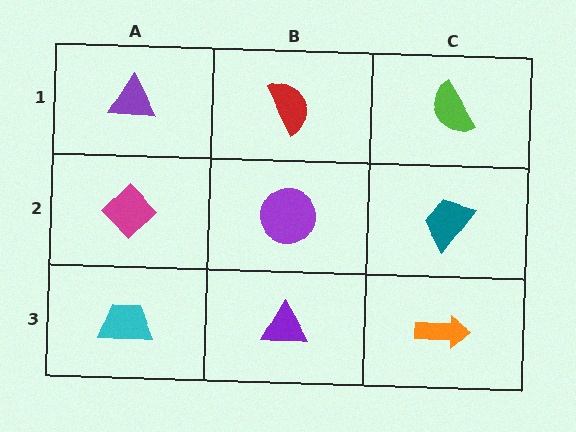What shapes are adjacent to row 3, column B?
A purple circle (row 2, column B), a cyan trapezoid (row 3, column A), an orange arrow (row 3, column C).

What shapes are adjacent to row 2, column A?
A purple triangle (row 1, column A), a cyan trapezoid (row 3, column A), a purple circle (row 2, column B).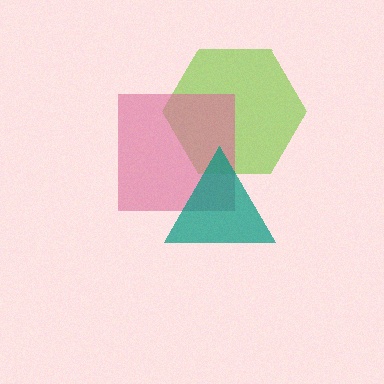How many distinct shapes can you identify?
There are 3 distinct shapes: a lime hexagon, a pink square, a teal triangle.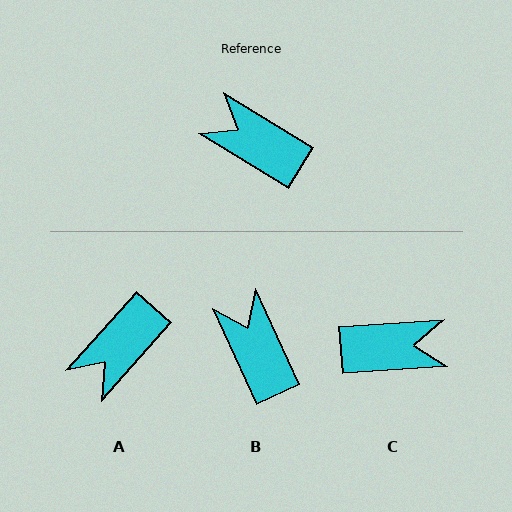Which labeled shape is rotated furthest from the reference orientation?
C, about 145 degrees away.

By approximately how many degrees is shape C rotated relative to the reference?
Approximately 145 degrees clockwise.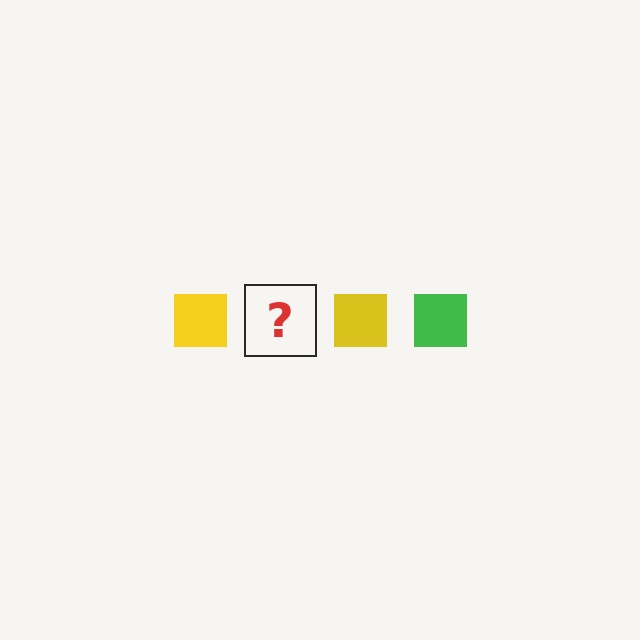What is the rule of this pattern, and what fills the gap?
The rule is that the pattern cycles through yellow, green squares. The gap should be filled with a green square.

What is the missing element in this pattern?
The missing element is a green square.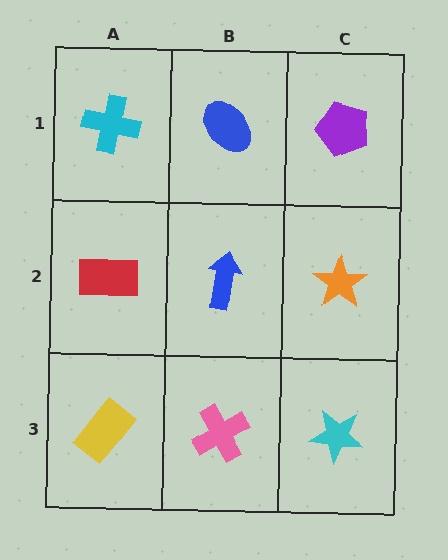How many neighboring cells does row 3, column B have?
3.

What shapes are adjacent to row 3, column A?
A red rectangle (row 2, column A), a pink cross (row 3, column B).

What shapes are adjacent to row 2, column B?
A blue ellipse (row 1, column B), a pink cross (row 3, column B), a red rectangle (row 2, column A), an orange star (row 2, column C).